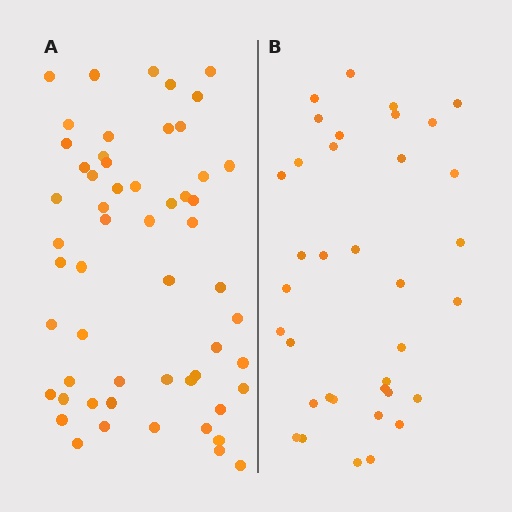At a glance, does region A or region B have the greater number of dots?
Region A (the left region) has more dots.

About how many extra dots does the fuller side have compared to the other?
Region A has approximately 20 more dots than region B.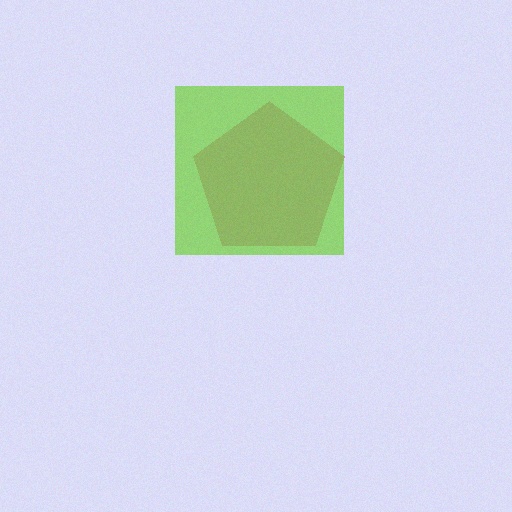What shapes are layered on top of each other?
The layered shapes are: a magenta pentagon, a lime square.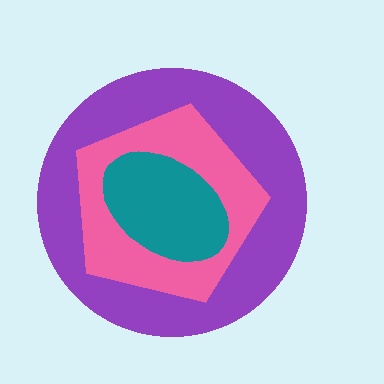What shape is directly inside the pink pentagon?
The teal ellipse.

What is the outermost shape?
The purple circle.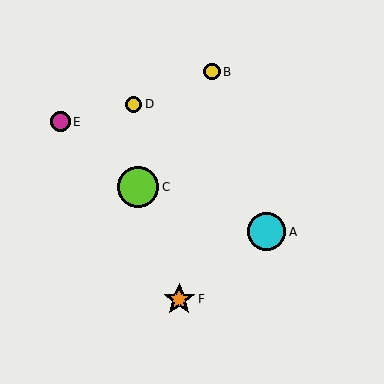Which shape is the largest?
The lime circle (labeled C) is the largest.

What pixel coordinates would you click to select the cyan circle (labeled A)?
Click at (266, 232) to select the cyan circle A.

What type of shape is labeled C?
Shape C is a lime circle.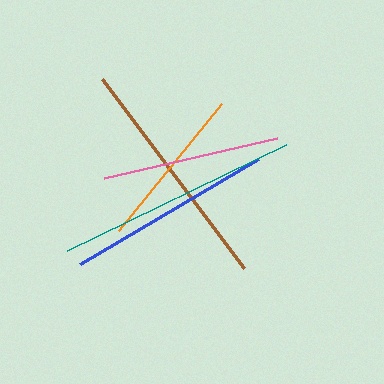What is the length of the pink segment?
The pink segment is approximately 178 pixels long.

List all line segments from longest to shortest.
From longest to shortest: teal, brown, blue, pink, orange.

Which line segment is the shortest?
The orange line is the shortest at approximately 163 pixels.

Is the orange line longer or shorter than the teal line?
The teal line is longer than the orange line.